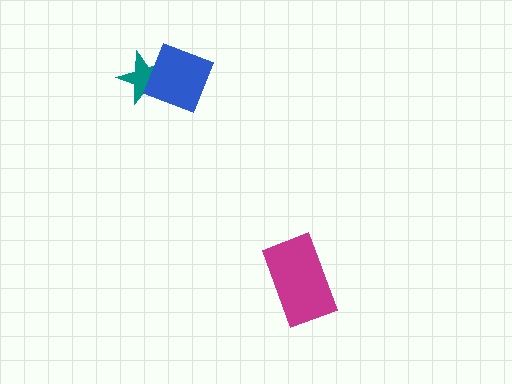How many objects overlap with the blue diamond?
1 object overlaps with the blue diamond.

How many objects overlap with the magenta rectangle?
0 objects overlap with the magenta rectangle.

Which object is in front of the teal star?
The blue diamond is in front of the teal star.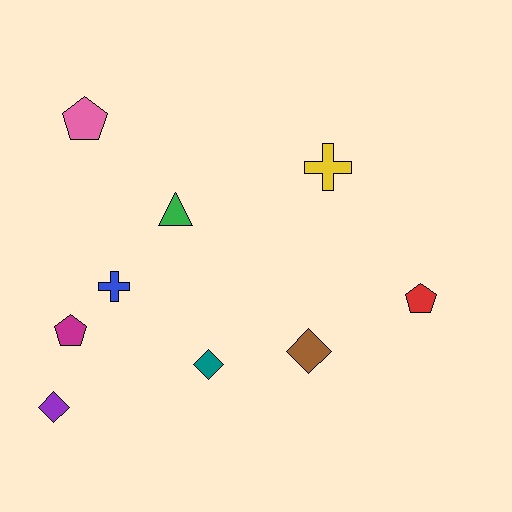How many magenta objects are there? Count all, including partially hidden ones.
There is 1 magenta object.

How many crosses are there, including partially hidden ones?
There are 2 crosses.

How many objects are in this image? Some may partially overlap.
There are 9 objects.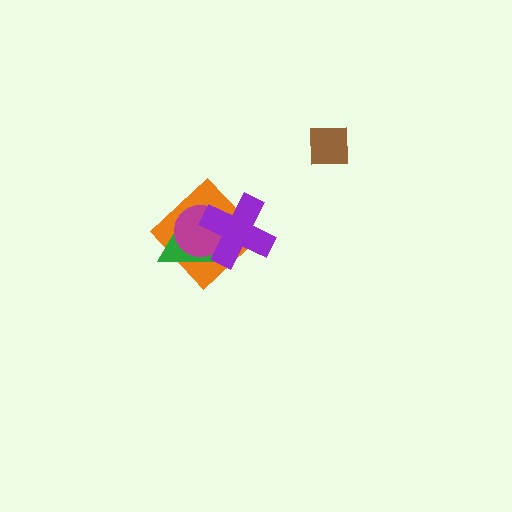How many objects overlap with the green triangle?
3 objects overlap with the green triangle.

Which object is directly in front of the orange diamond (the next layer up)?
The green triangle is directly in front of the orange diamond.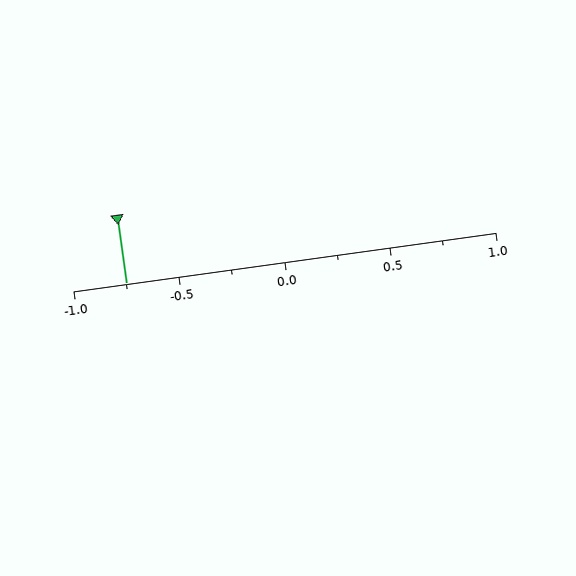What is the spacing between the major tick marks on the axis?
The major ticks are spaced 0.5 apart.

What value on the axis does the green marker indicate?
The marker indicates approximately -0.75.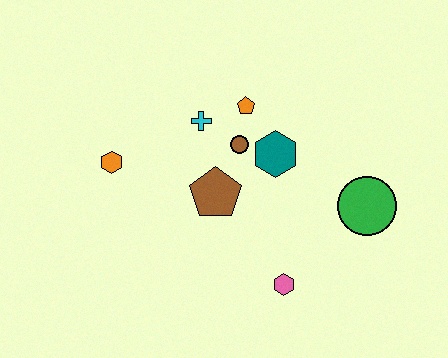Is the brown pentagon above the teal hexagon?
No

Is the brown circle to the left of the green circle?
Yes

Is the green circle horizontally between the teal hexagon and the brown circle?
No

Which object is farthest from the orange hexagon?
The green circle is farthest from the orange hexagon.